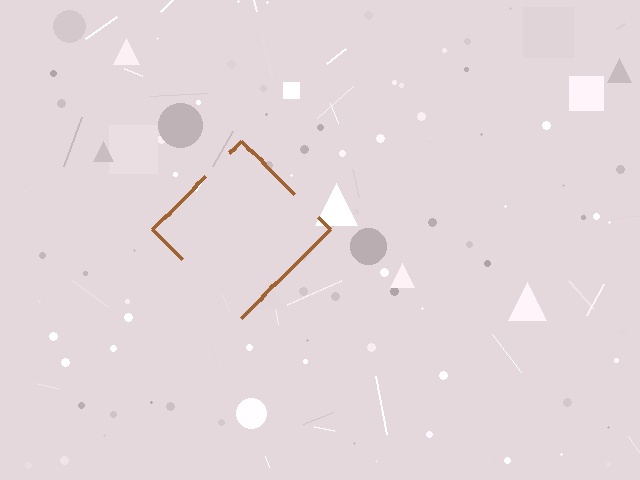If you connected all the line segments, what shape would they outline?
They would outline a diamond.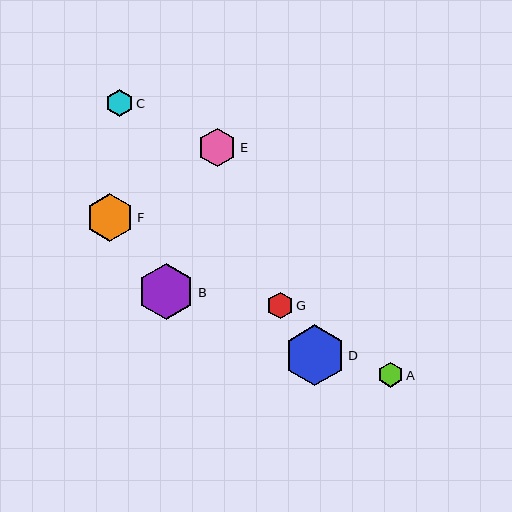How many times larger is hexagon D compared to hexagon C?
Hexagon D is approximately 2.2 times the size of hexagon C.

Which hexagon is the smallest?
Hexagon A is the smallest with a size of approximately 25 pixels.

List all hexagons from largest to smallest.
From largest to smallest: D, B, F, E, C, G, A.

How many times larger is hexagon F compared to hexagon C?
Hexagon F is approximately 1.7 times the size of hexagon C.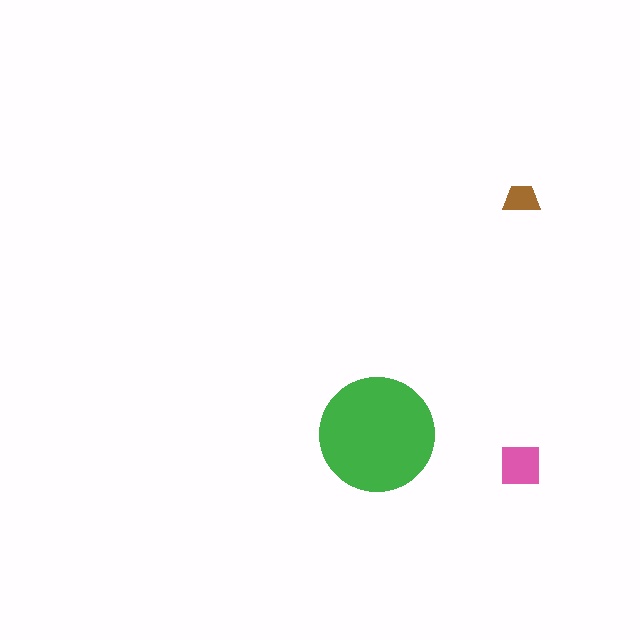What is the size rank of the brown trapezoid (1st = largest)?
3rd.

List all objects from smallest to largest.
The brown trapezoid, the pink square, the green circle.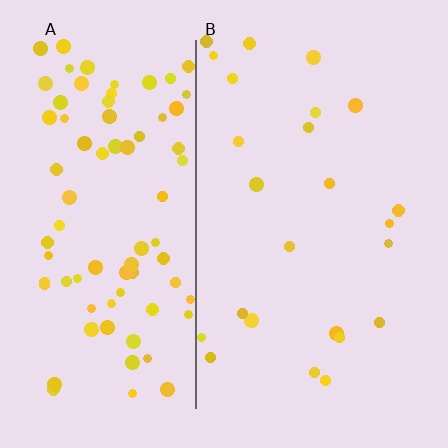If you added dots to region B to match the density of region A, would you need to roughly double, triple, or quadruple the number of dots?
Approximately triple.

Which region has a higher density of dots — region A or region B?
A (the left).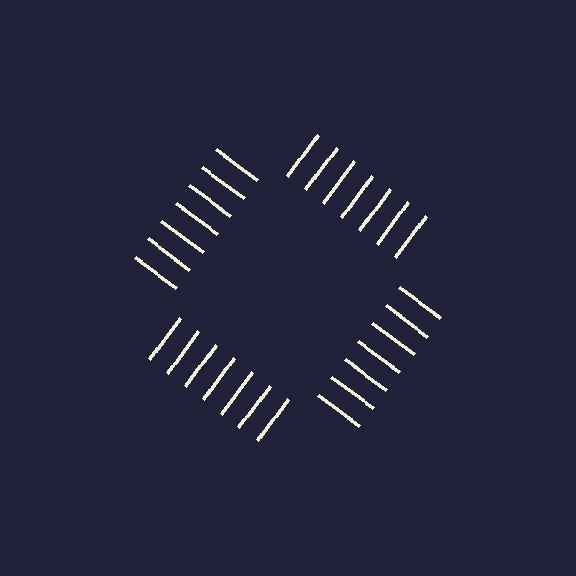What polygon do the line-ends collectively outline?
An illusory square — the line segments terminate on its edges but no continuous stroke is drawn.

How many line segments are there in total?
28 — 7 along each of the 4 edges.